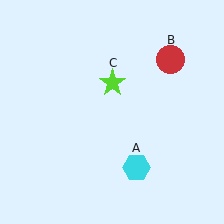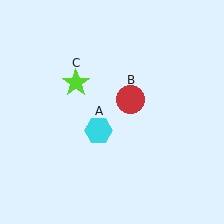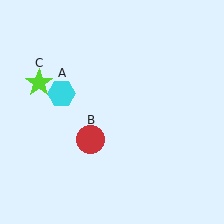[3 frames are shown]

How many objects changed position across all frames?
3 objects changed position: cyan hexagon (object A), red circle (object B), lime star (object C).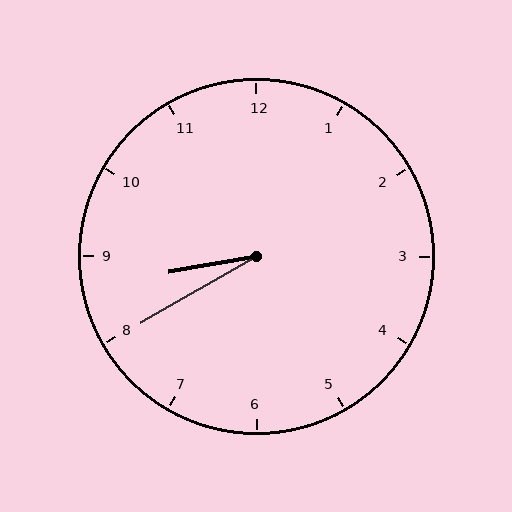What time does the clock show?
8:40.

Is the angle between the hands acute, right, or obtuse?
It is acute.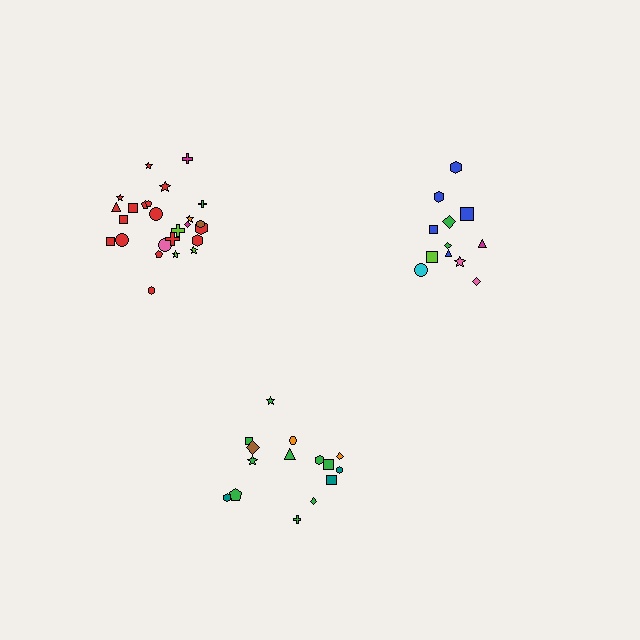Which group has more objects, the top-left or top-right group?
The top-left group.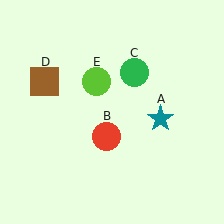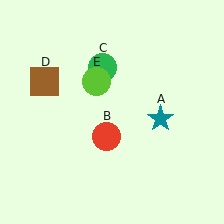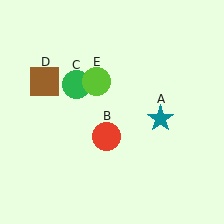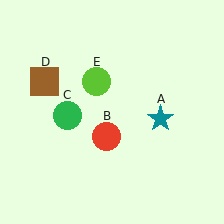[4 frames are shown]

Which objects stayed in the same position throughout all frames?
Teal star (object A) and red circle (object B) and brown square (object D) and lime circle (object E) remained stationary.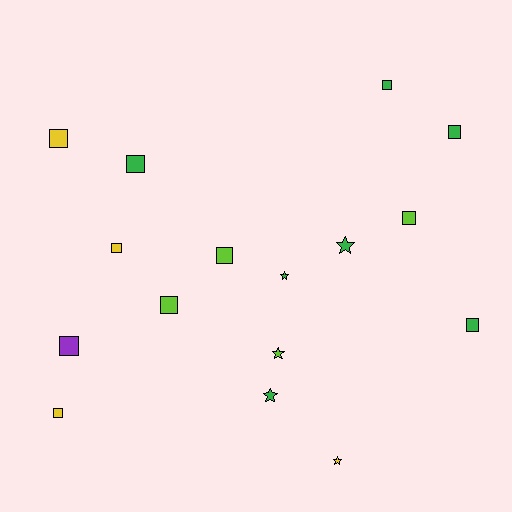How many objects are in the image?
There are 16 objects.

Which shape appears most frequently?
Square, with 11 objects.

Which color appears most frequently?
Green, with 7 objects.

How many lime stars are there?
There is 1 lime star.